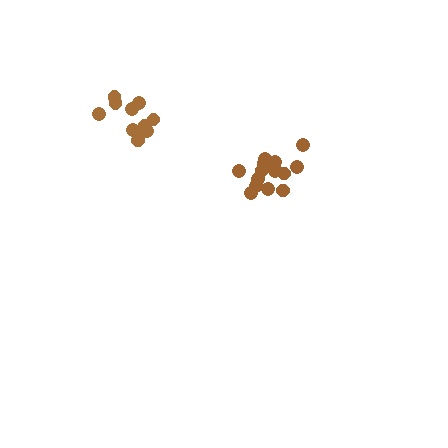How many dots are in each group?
Group 1: 11 dots, Group 2: 15 dots (26 total).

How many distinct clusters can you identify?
There are 2 distinct clusters.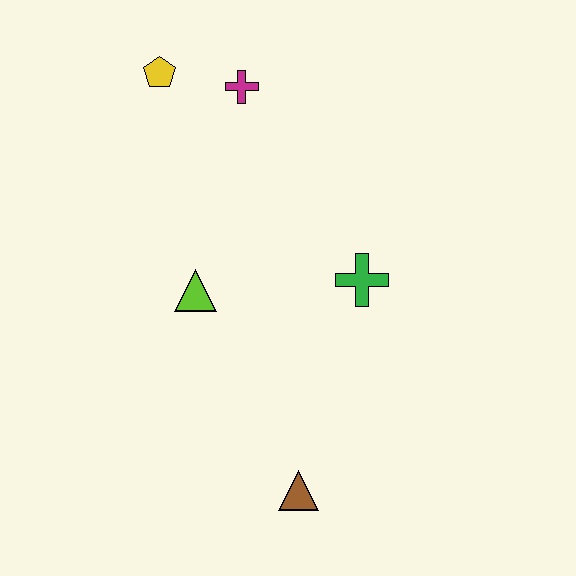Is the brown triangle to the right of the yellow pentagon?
Yes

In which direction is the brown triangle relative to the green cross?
The brown triangle is below the green cross.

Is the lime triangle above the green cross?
No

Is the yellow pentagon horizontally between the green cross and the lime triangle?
No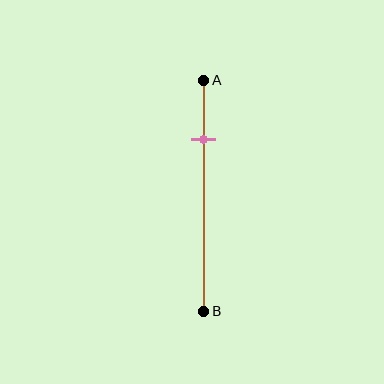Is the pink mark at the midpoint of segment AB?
No, the mark is at about 25% from A, not at the 50% midpoint.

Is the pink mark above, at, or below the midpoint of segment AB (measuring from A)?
The pink mark is above the midpoint of segment AB.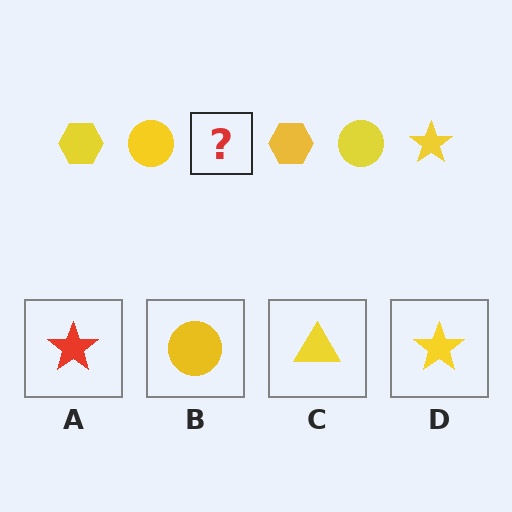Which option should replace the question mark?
Option D.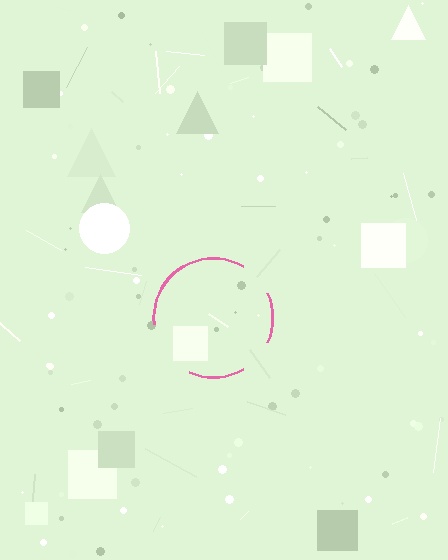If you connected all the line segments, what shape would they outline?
They would outline a circle.